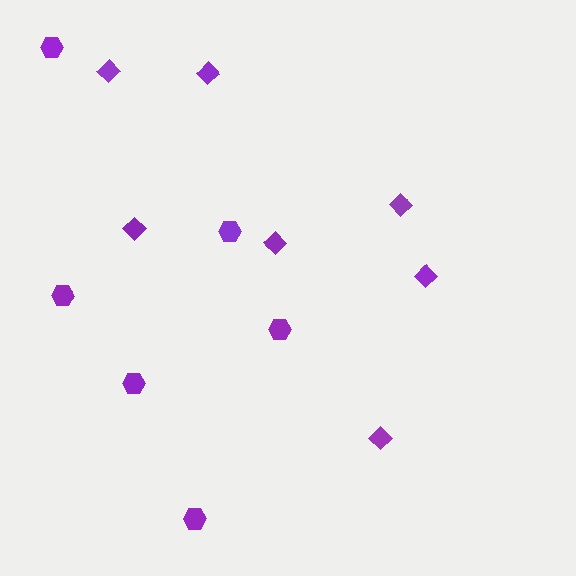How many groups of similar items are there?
There are 2 groups: one group of hexagons (6) and one group of diamonds (7).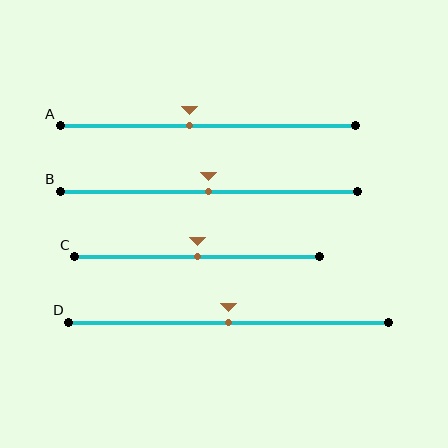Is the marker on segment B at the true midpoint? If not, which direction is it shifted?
Yes, the marker on segment B is at the true midpoint.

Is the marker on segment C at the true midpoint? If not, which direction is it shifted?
Yes, the marker on segment C is at the true midpoint.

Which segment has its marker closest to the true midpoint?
Segment B has its marker closest to the true midpoint.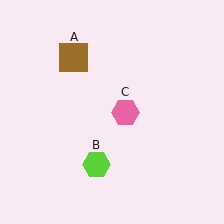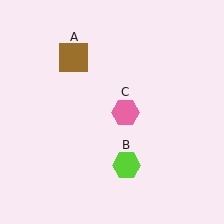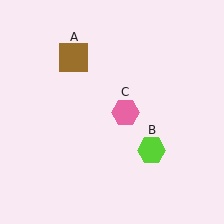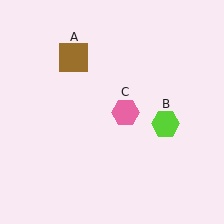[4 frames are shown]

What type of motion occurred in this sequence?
The lime hexagon (object B) rotated counterclockwise around the center of the scene.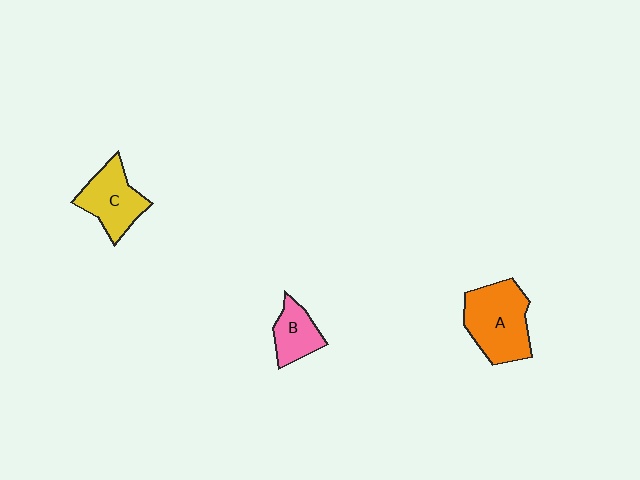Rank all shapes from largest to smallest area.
From largest to smallest: A (orange), C (yellow), B (pink).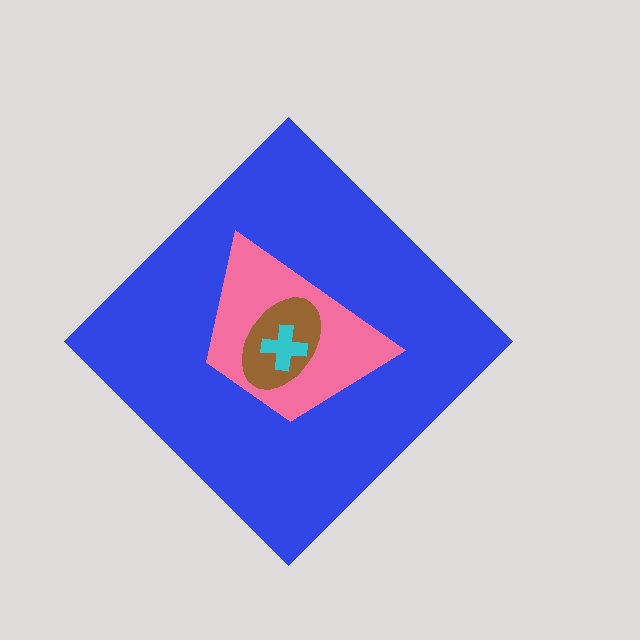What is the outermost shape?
The blue diamond.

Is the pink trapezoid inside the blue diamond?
Yes.